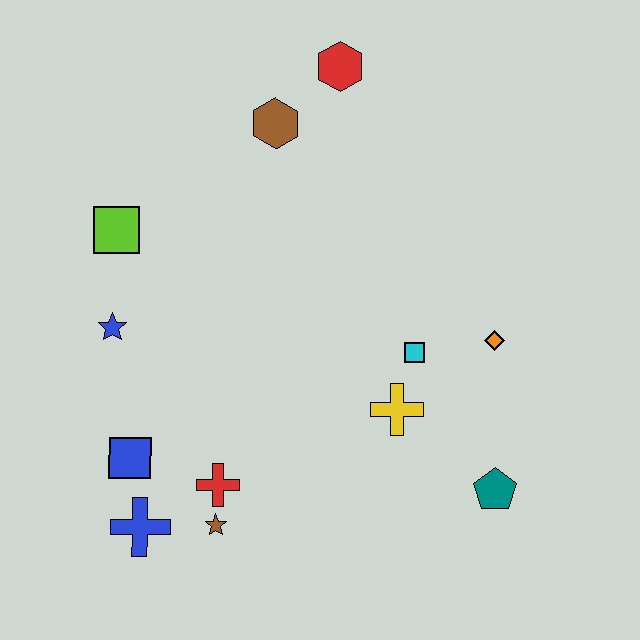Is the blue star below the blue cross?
No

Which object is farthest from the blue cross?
The red hexagon is farthest from the blue cross.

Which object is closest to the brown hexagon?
The red hexagon is closest to the brown hexagon.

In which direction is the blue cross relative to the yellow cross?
The blue cross is to the left of the yellow cross.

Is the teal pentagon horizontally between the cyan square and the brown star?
No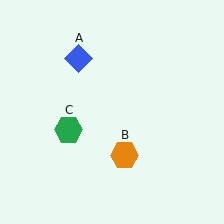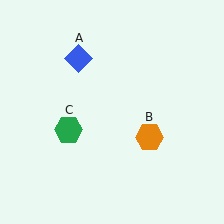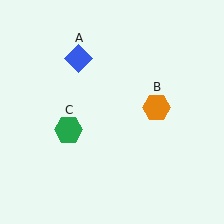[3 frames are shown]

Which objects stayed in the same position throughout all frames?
Blue diamond (object A) and green hexagon (object C) remained stationary.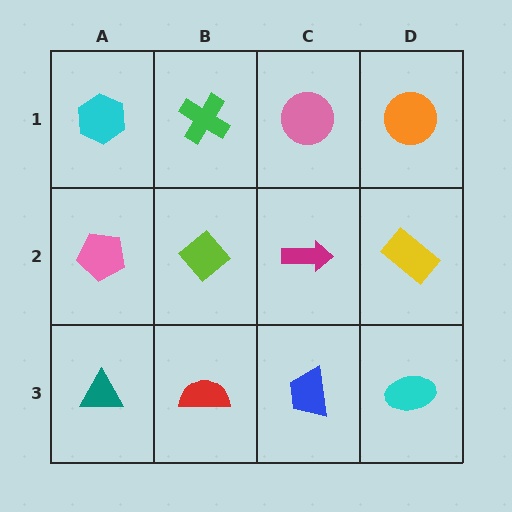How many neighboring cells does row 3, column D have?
2.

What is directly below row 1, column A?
A pink pentagon.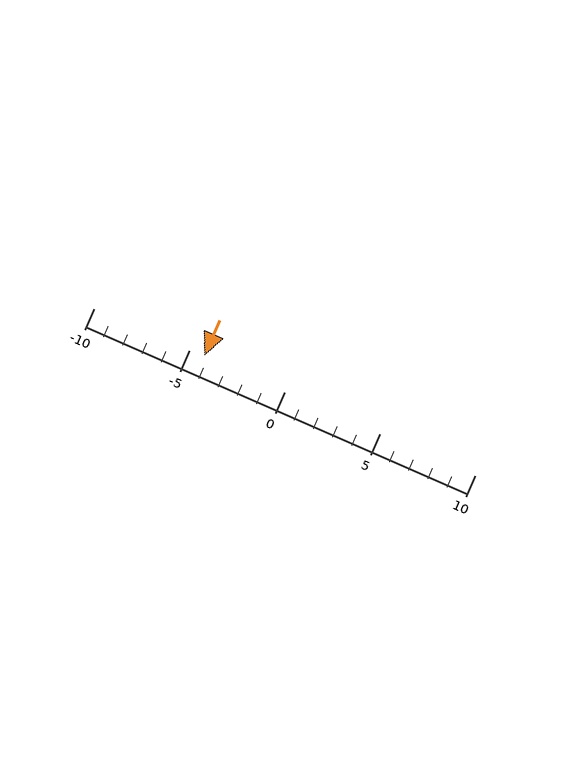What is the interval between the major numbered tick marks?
The major tick marks are spaced 5 units apart.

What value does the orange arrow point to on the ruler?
The orange arrow points to approximately -4.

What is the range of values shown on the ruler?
The ruler shows values from -10 to 10.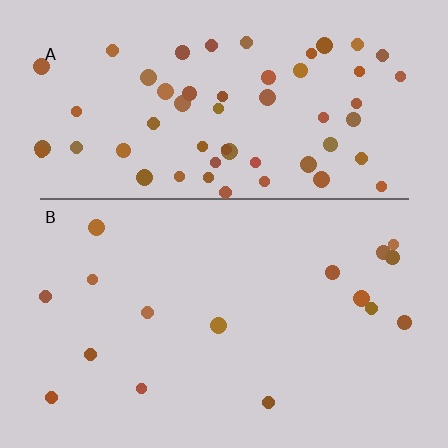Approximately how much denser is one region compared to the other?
Approximately 3.7× — region A over region B.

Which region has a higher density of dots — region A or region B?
A (the top).